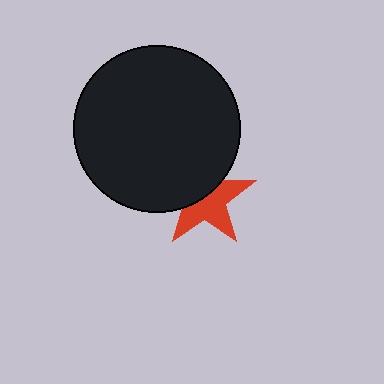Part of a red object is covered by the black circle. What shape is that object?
It is a star.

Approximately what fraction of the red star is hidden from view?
Roughly 44% of the red star is hidden behind the black circle.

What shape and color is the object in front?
The object in front is a black circle.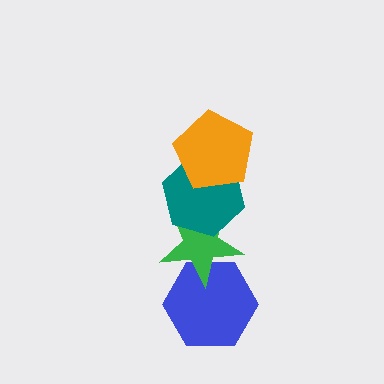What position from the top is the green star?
The green star is 3rd from the top.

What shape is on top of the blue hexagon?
The green star is on top of the blue hexagon.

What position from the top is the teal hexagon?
The teal hexagon is 2nd from the top.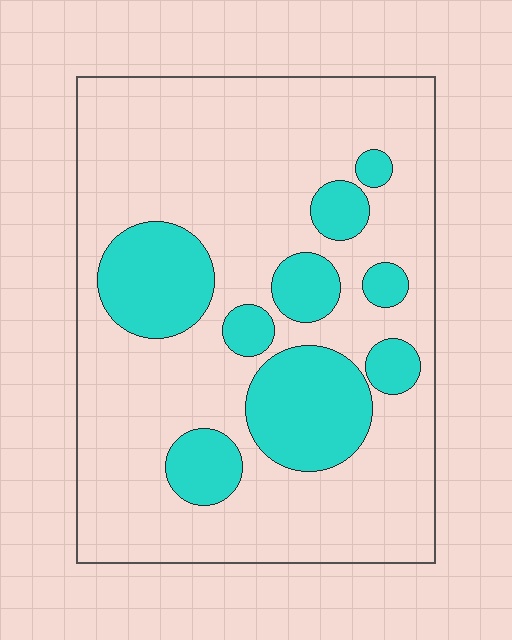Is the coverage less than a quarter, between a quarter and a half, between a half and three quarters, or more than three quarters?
Less than a quarter.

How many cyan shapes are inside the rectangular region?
9.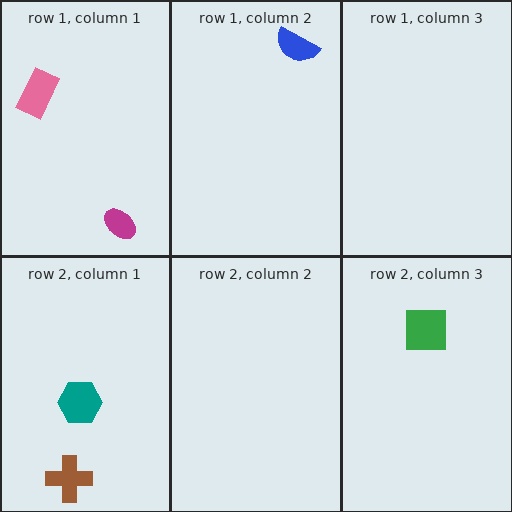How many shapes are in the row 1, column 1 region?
2.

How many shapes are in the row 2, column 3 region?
1.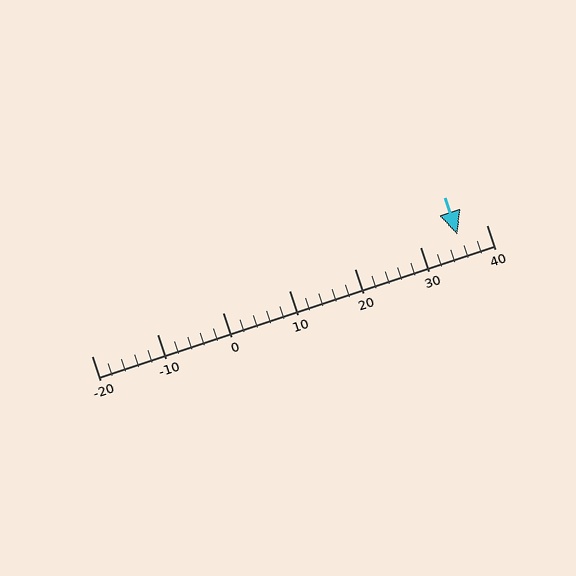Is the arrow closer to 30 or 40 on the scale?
The arrow is closer to 40.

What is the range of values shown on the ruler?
The ruler shows values from -20 to 40.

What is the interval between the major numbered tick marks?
The major tick marks are spaced 10 units apart.